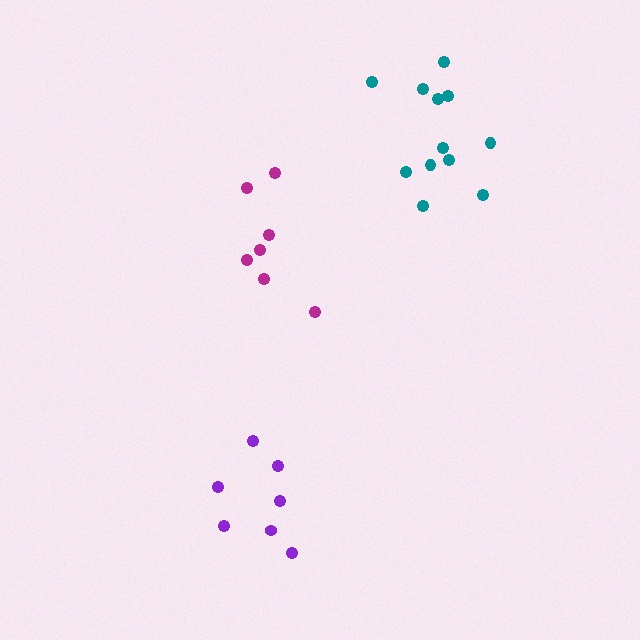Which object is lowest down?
The purple cluster is bottommost.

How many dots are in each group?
Group 1: 7 dots, Group 2: 12 dots, Group 3: 7 dots (26 total).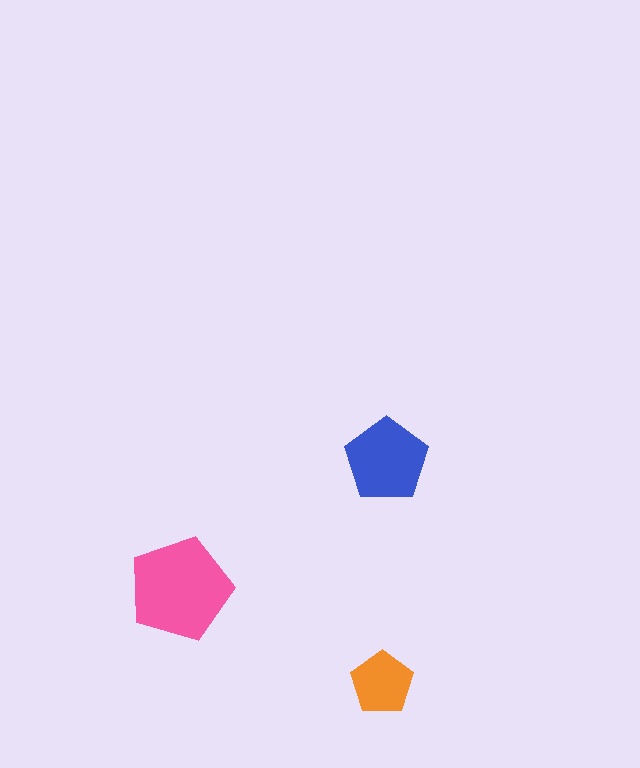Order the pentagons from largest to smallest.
the pink one, the blue one, the orange one.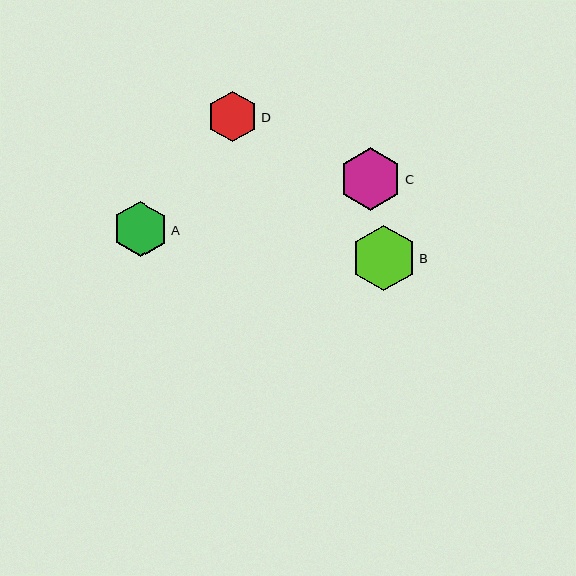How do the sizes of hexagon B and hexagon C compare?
Hexagon B and hexagon C are approximately the same size.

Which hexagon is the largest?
Hexagon B is the largest with a size of approximately 65 pixels.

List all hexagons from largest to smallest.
From largest to smallest: B, C, A, D.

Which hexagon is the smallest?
Hexagon D is the smallest with a size of approximately 51 pixels.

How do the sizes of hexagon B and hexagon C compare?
Hexagon B and hexagon C are approximately the same size.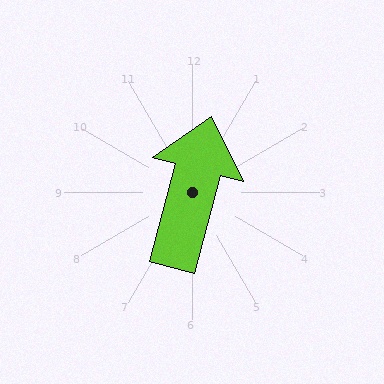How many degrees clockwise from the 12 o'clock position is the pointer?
Approximately 15 degrees.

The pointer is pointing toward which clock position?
Roughly 12 o'clock.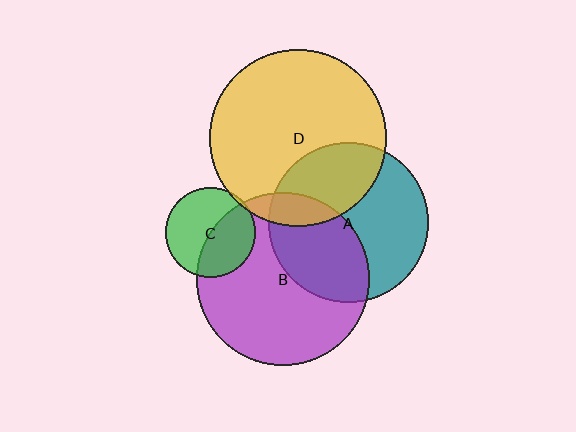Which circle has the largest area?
Circle D (yellow).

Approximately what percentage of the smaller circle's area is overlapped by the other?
Approximately 45%.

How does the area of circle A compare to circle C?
Approximately 3.2 times.